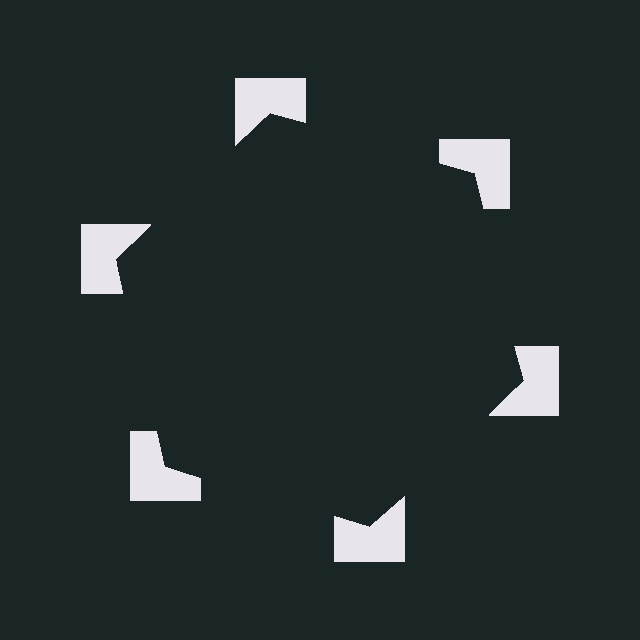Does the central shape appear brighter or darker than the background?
It typically appears slightly darker than the background, even though no actual brightness change is drawn.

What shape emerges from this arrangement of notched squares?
An illusory hexagon — its edges are inferred from the aligned wedge cuts in the notched squares, not physically drawn.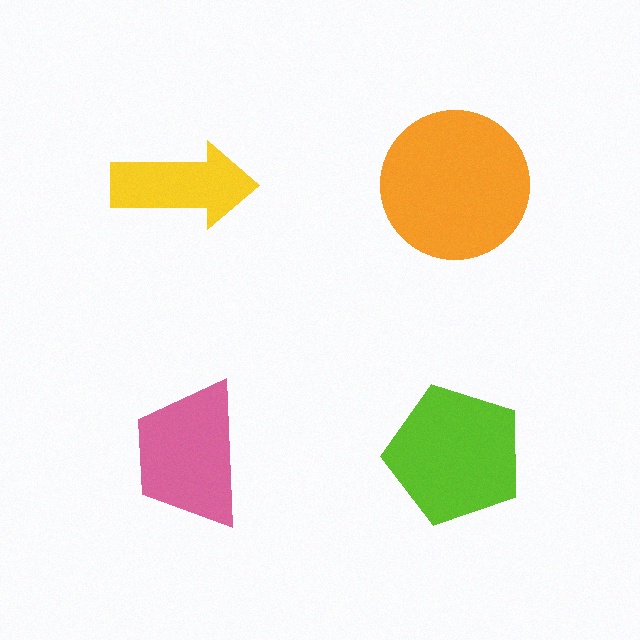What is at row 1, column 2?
An orange circle.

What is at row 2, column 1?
A pink trapezoid.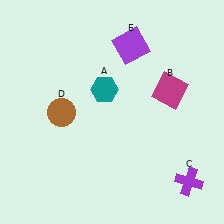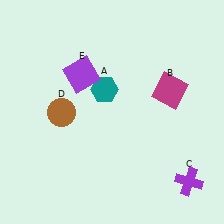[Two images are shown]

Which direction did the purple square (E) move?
The purple square (E) moved left.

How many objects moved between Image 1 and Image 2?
1 object moved between the two images.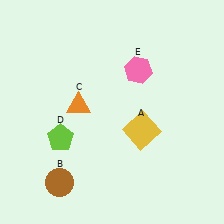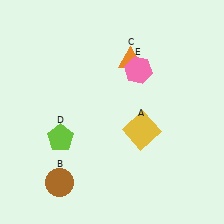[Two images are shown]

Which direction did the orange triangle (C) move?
The orange triangle (C) moved right.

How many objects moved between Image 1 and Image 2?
1 object moved between the two images.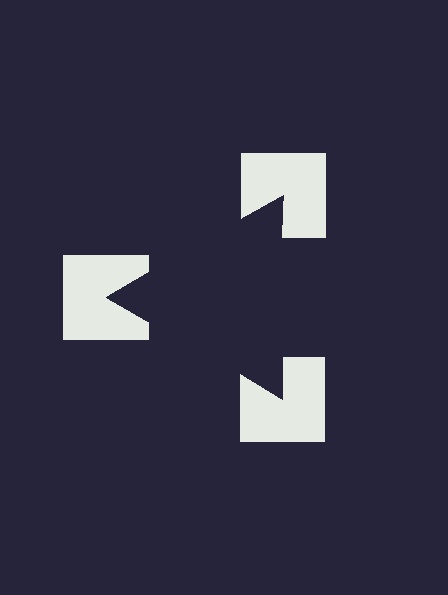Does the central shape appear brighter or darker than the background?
It typically appears slightly darker than the background, even though no actual brightness change is drawn.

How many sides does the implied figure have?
3 sides.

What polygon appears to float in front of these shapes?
An illusory triangle — its edges are inferred from the aligned wedge cuts in the notched squares, not physically drawn.